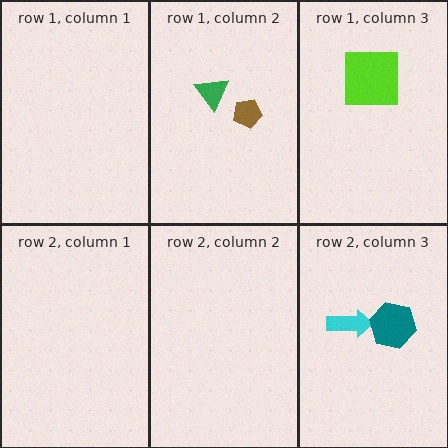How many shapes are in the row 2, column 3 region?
2.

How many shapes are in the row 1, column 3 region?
1.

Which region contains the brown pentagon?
The row 1, column 2 region.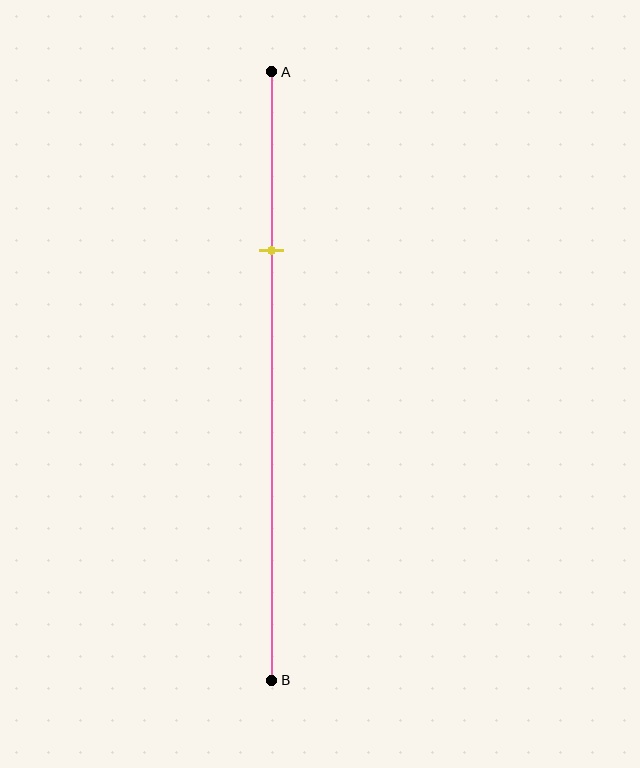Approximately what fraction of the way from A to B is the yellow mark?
The yellow mark is approximately 30% of the way from A to B.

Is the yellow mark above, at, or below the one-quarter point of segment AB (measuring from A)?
The yellow mark is below the one-quarter point of segment AB.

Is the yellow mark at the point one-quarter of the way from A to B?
No, the mark is at about 30% from A, not at the 25% one-quarter point.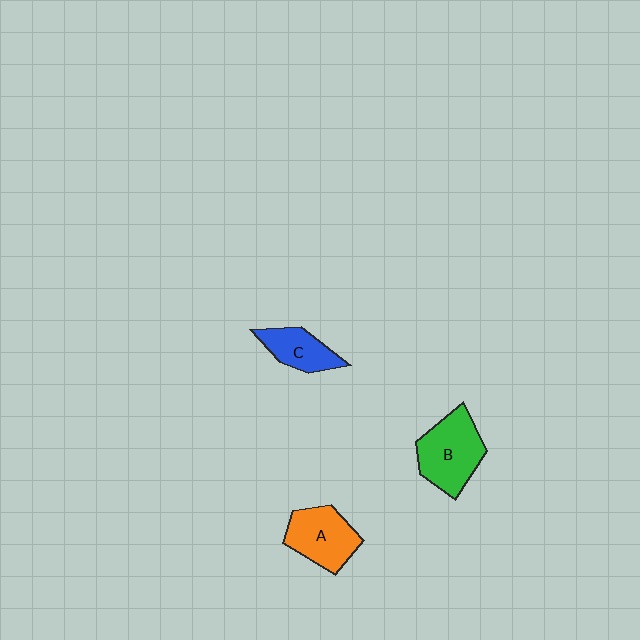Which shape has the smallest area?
Shape C (blue).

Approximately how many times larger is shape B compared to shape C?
Approximately 1.6 times.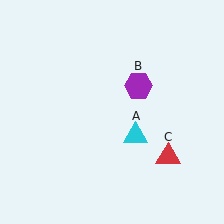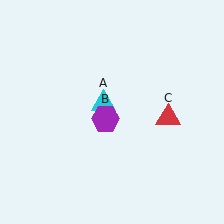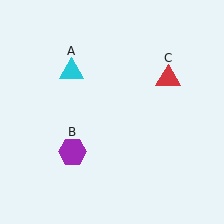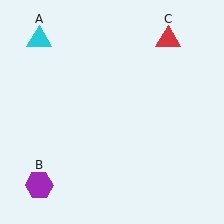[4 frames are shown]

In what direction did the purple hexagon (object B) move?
The purple hexagon (object B) moved down and to the left.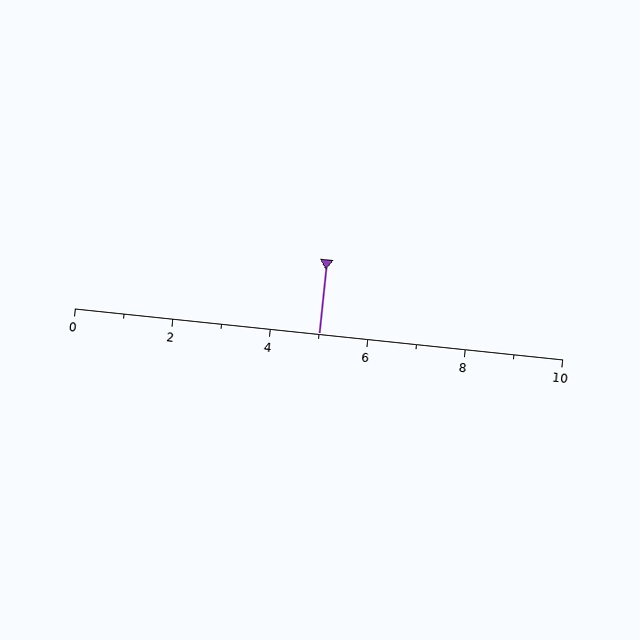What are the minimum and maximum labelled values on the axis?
The axis runs from 0 to 10.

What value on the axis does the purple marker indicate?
The marker indicates approximately 5.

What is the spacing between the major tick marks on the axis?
The major ticks are spaced 2 apart.